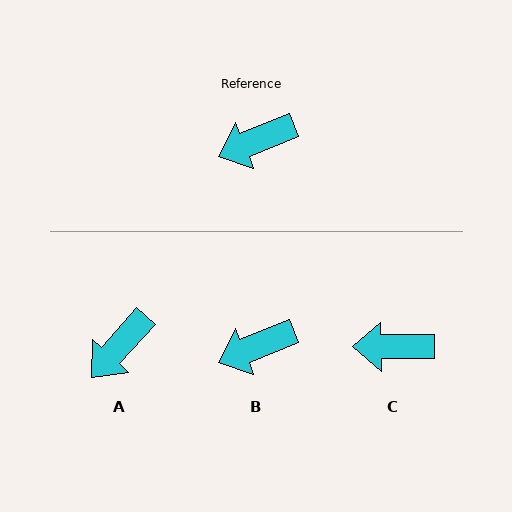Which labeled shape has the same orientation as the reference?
B.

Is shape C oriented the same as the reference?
No, it is off by about 22 degrees.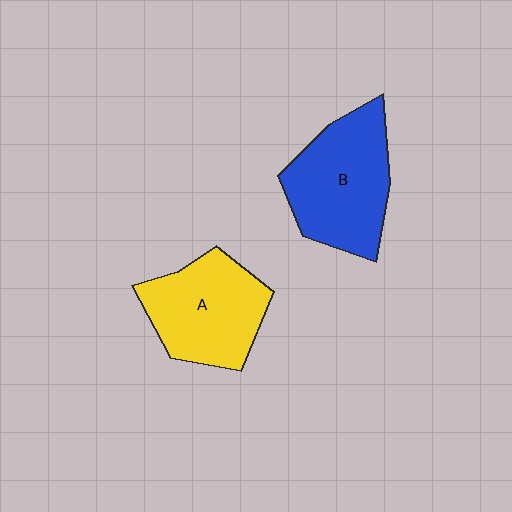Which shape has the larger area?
Shape B (blue).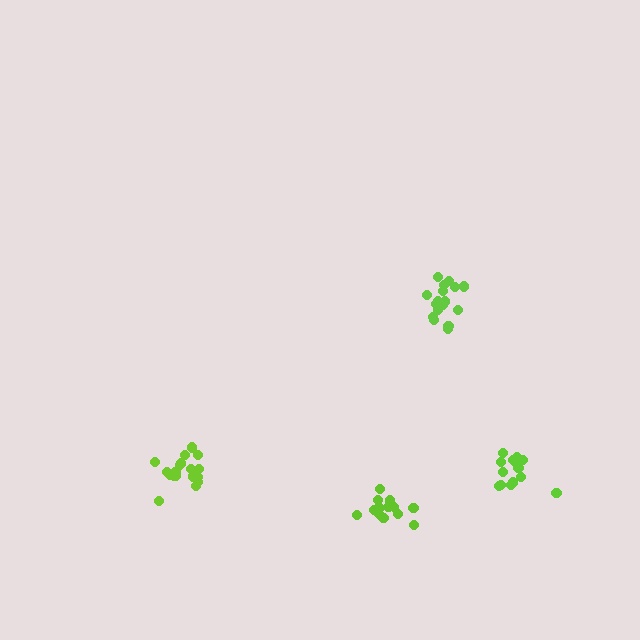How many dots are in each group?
Group 1: 16 dots, Group 2: 17 dots, Group 3: 21 dots, Group 4: 15 dots (69 total).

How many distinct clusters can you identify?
There are 4 distinct clusters.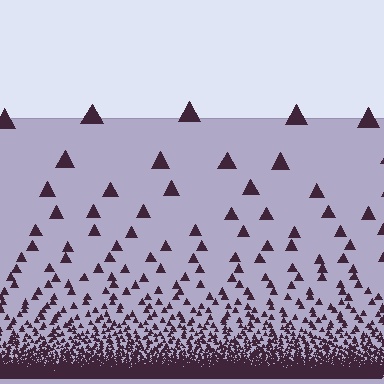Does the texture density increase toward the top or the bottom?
Density increases toward the bottom.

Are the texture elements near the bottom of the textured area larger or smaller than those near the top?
Smaller. The gradient is inverted — elements near the bottom are smaller and denser.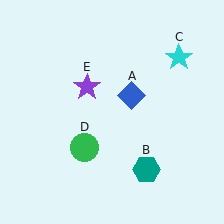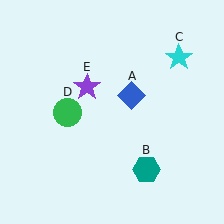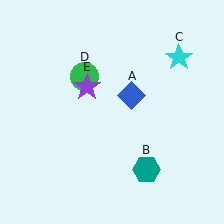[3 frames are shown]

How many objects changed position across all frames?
1 object changed position: green circle (object D).